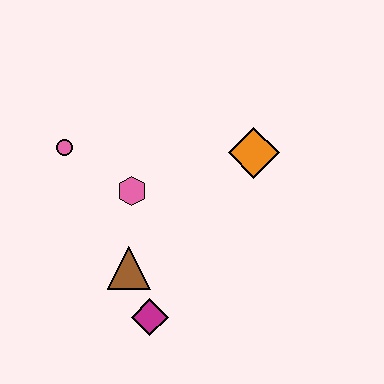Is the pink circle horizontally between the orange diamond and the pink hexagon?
No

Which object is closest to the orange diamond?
The pink hexagon is closest to the orange diamond.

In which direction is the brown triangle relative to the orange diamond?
The brown triangle is to the left of the orange diamond.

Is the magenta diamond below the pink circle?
Yes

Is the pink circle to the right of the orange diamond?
No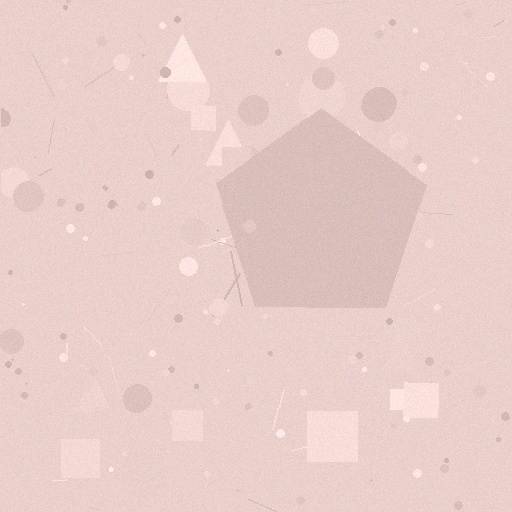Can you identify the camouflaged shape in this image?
The camouflaged shape is a pentagon.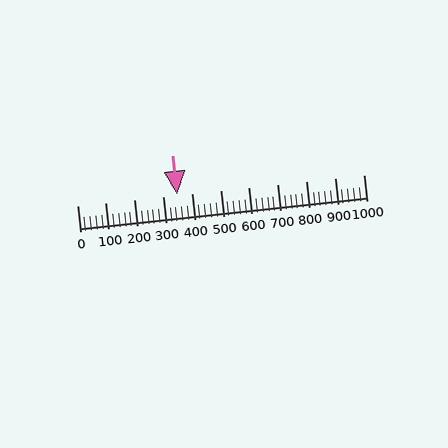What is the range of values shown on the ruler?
The ruler shows values from 0 to 1000.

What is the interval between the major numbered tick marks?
The major tick marks are spaced 100 units apart.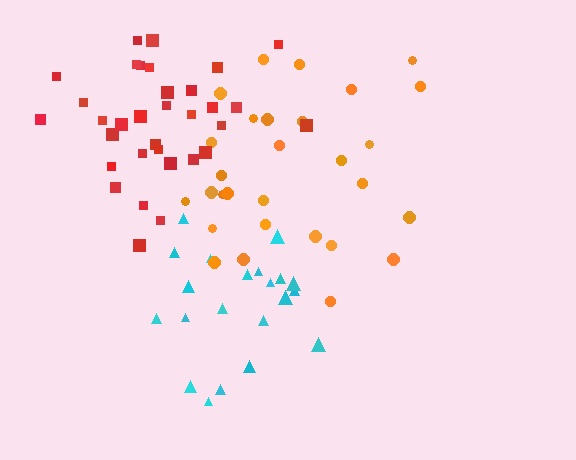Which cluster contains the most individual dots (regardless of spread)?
Red (33).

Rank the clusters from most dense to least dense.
red, cyan, orange.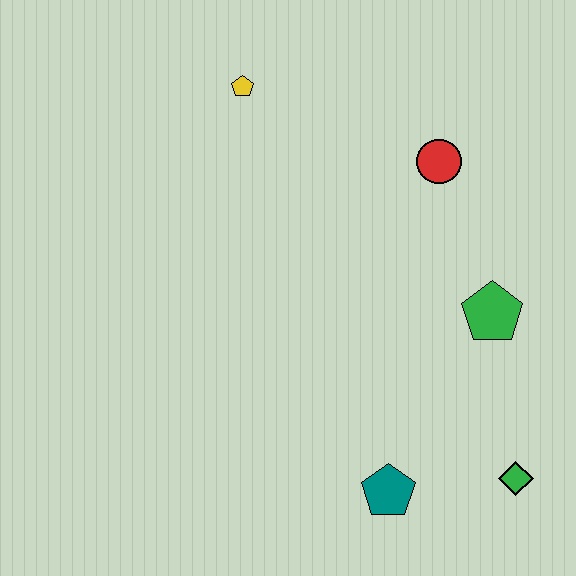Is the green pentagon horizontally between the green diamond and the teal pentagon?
Yes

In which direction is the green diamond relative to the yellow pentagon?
The green diamond is below the yellow pentagon.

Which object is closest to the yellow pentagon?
The red circle is closest to the yellow pentagon.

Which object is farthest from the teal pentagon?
The yellow pentagon is farthest from the teal pentagon.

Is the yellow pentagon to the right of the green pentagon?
No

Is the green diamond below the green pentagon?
Yes